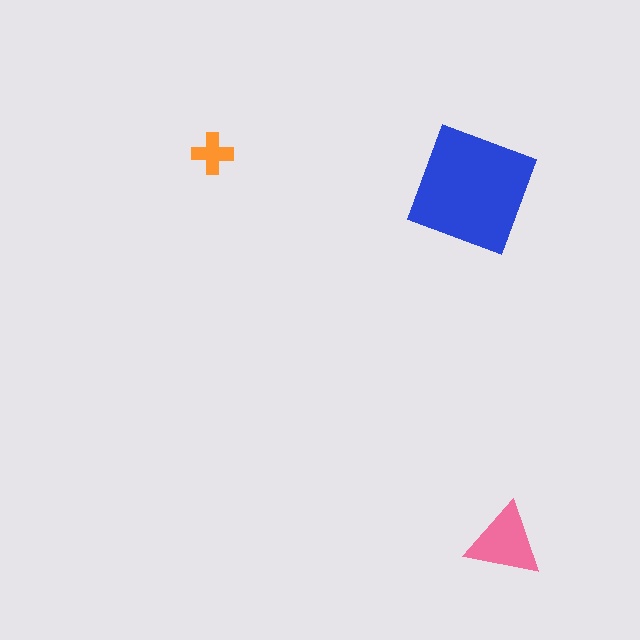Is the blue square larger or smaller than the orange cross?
Larger.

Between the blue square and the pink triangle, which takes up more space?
The blue square.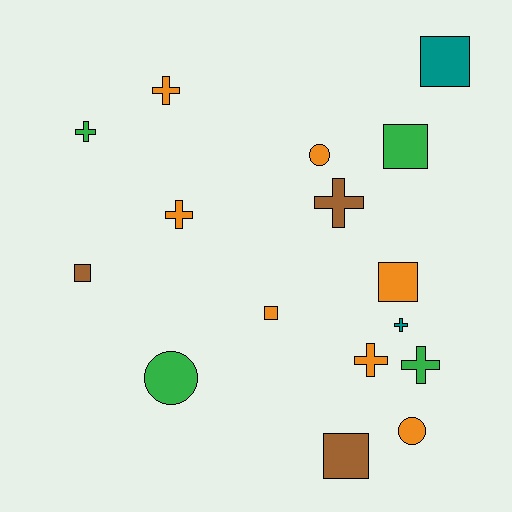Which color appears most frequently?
Orange, with 7 objects.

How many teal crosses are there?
There is 1 teal cross.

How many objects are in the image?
There are 16 objects.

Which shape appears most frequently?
Cross, with 7 objects.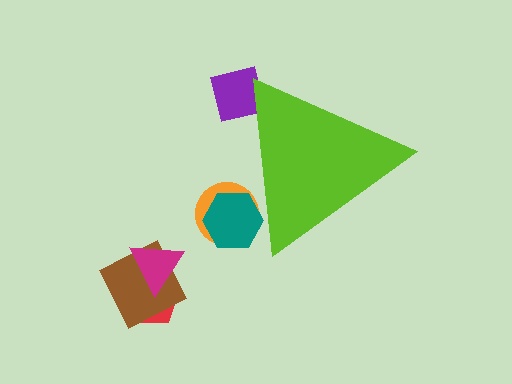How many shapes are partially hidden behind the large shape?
3 shapes are partially hidden.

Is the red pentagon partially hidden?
No, the red pentagon is fully visible.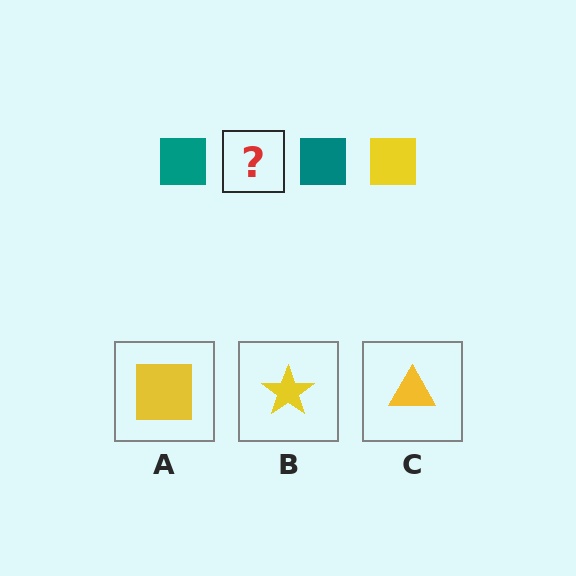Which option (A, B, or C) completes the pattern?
A.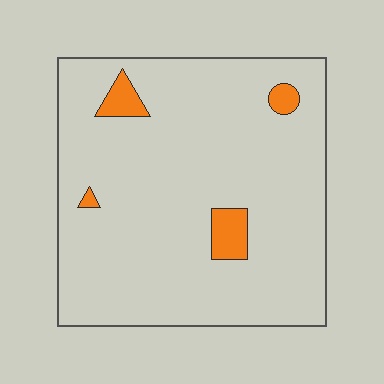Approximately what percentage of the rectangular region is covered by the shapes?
Approximately 5%.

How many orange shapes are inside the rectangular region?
4.